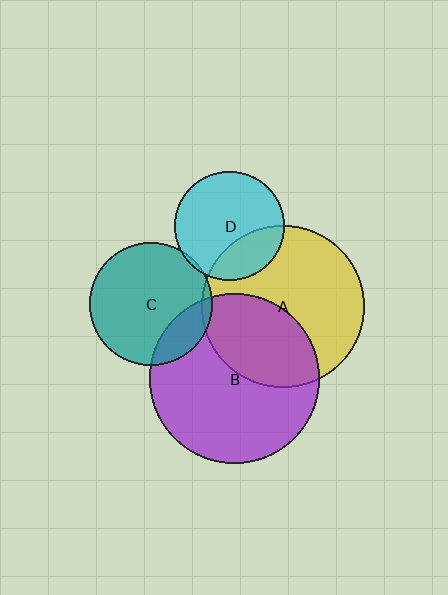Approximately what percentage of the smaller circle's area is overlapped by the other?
Approximately 25%.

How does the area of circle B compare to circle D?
Approximately 2.4 times.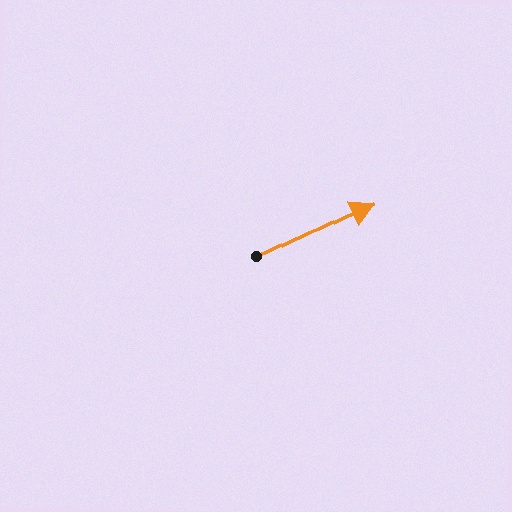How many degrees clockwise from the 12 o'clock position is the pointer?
Approximately 65 degrees.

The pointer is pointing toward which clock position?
Roughly 2 o'clock.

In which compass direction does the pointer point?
Northeast.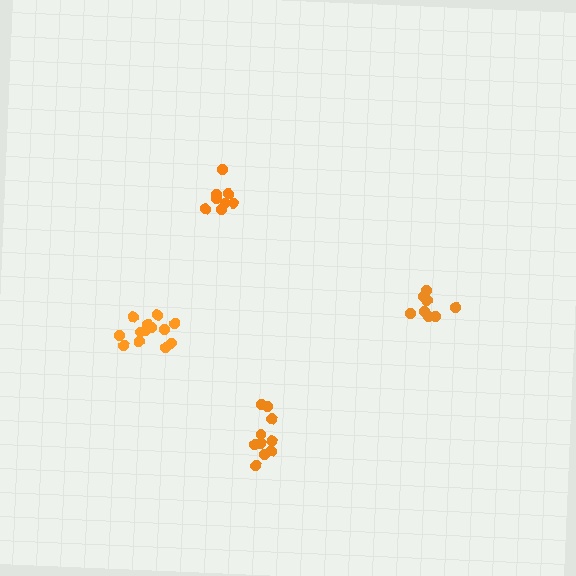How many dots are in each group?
Group 1: 10 dots, Group 2: 8 dots, Group 3: 8 dots, Group 4: 13 dots (39 total).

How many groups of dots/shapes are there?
There are 4 groups.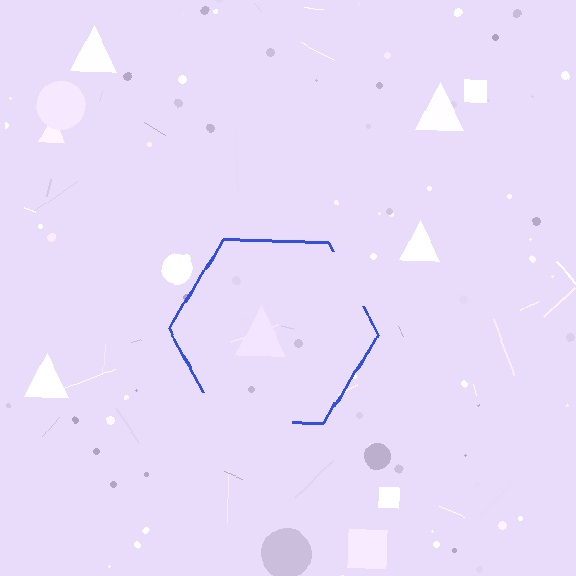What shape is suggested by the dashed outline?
The dashed outline suggests a hexagon.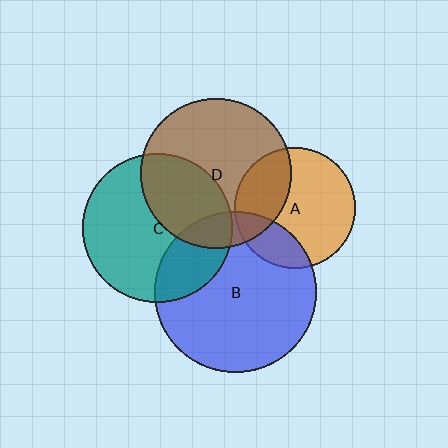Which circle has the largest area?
Circle B (blue).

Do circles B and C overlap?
Yes.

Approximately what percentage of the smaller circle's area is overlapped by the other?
Approximately 25%.